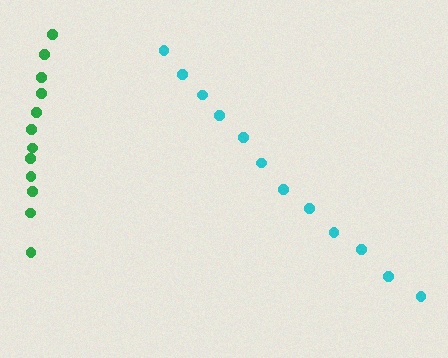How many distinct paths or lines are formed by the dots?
There are 2 distinct paths.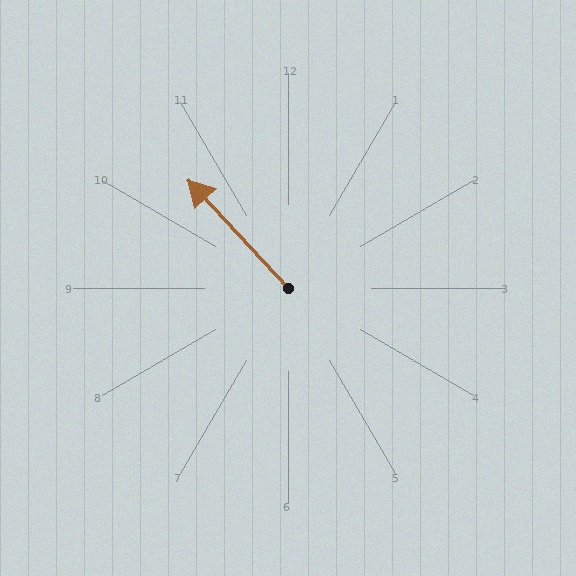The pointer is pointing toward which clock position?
Roughly 11 o'clock.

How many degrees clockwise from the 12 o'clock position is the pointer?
Approximately 317 degrees.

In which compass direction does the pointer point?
Northwest.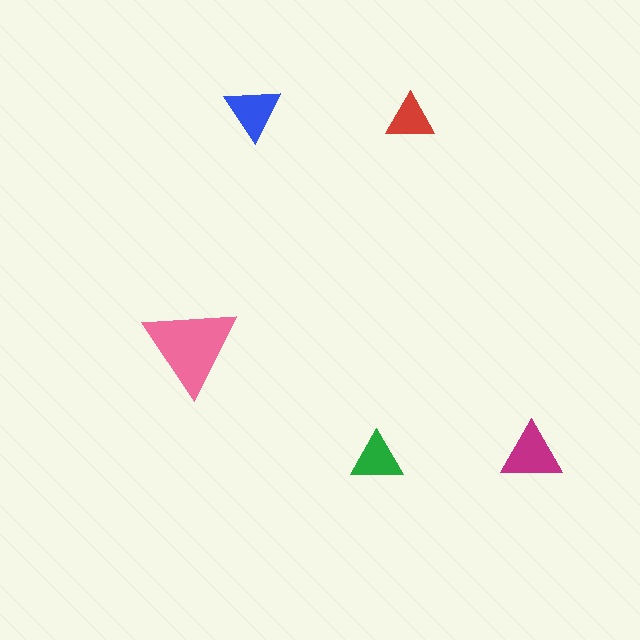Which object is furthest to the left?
The pink triangle is leftmost.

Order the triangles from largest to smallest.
the pink one, the magenta one, the blue one, the green one, the red one.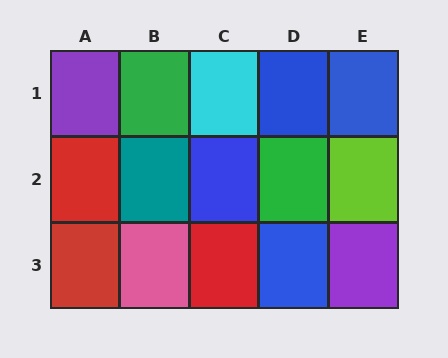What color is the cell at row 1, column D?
Blue.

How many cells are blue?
4 cells are blue.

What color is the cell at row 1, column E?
Blue.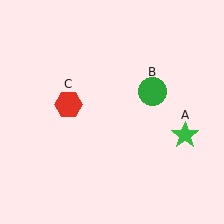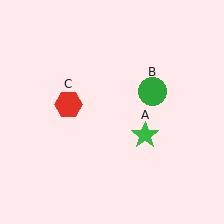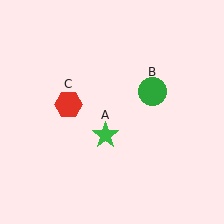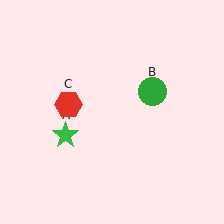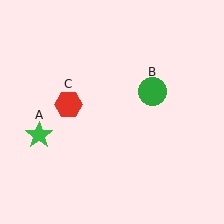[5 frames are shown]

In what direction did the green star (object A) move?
The green star (object A) moved left.